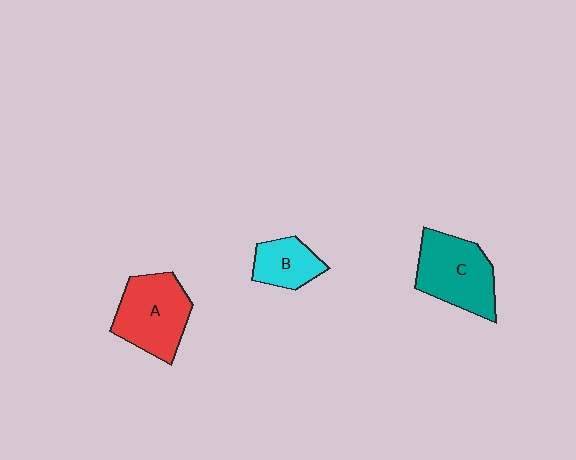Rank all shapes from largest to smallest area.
From largest to smallest: C (teal), A (red), B (cyan).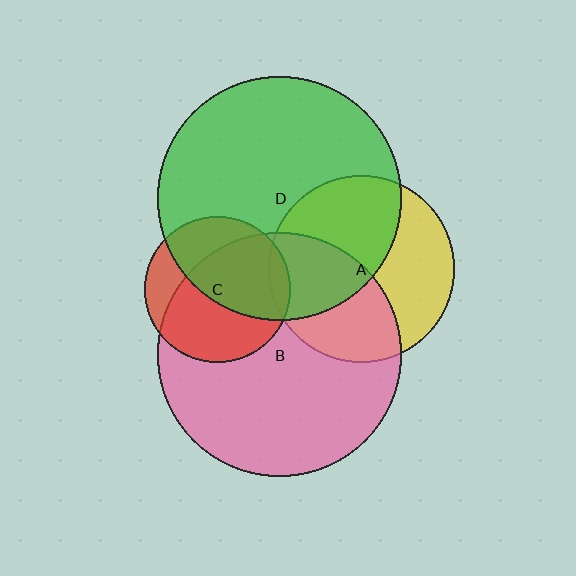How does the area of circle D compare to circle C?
Approximately 2.8 times.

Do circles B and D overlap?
Yes.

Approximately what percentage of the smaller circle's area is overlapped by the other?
Approximately 25%.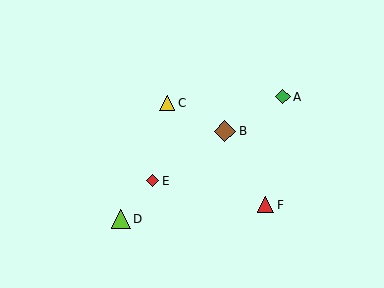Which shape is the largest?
The brown diamond (labeled B) is the largest.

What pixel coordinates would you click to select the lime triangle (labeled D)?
Click at (121, 219) to select the lime triangle D.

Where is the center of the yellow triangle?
The center of the yellow triangle is at (167, 103).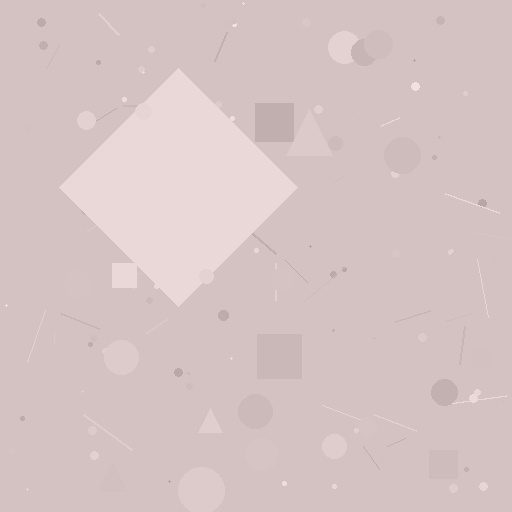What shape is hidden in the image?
A diamond is hidden in the image.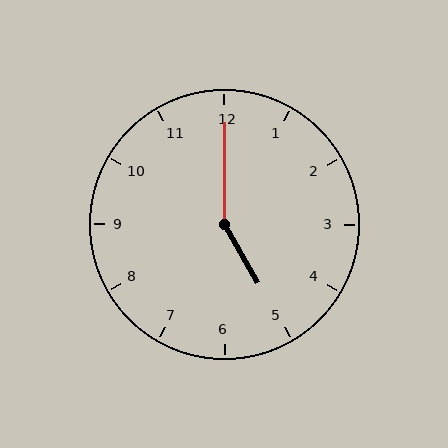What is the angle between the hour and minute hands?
Approximately 150 degrees.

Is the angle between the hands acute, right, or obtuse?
It is obtuse.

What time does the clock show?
5:00.